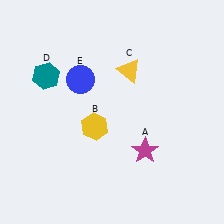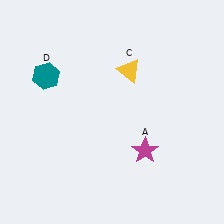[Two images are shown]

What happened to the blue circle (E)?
The blue circle (E) was removed in Image 2. It was in the top-left area of Image 1.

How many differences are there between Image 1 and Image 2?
There are 2 differences between the two images.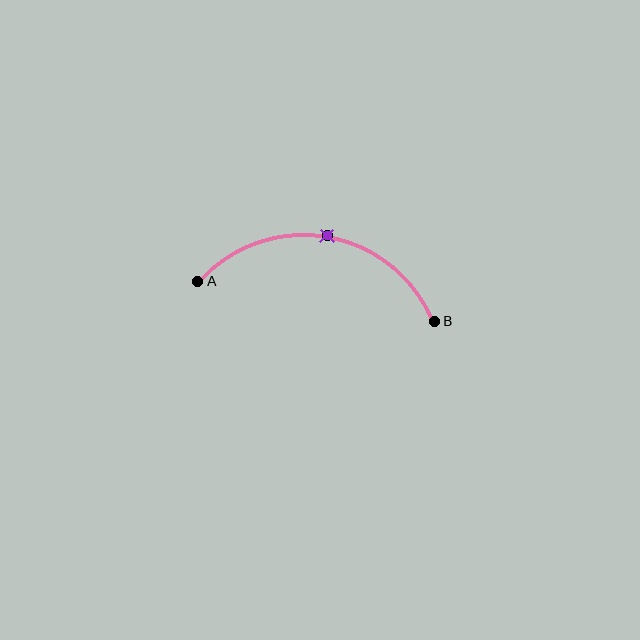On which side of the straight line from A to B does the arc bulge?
The arc bulges above the straight line connecting A and B.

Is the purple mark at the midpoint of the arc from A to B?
Yes. The purple mark lies on the arc at equal arc-length from both A and B — it is the arc midpoint.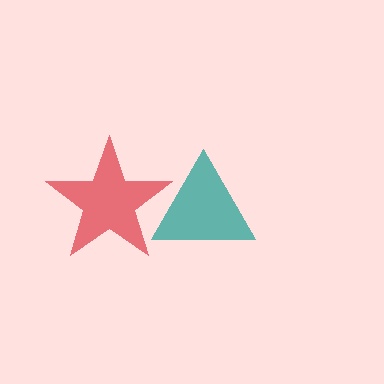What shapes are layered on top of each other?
The layered shapes are: a red star, a teal triangle.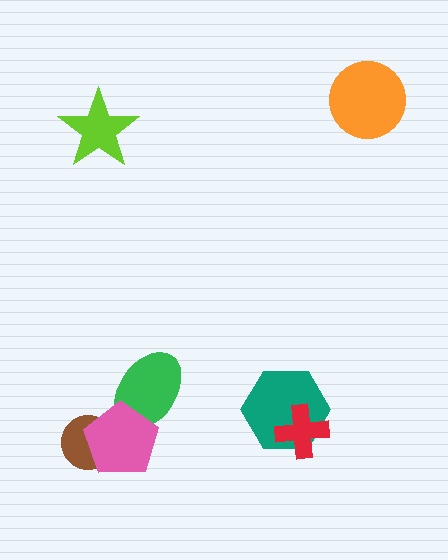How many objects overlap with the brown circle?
1 object overlaps with the brown circle.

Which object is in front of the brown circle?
The pink pentagon is in front of the brown circle.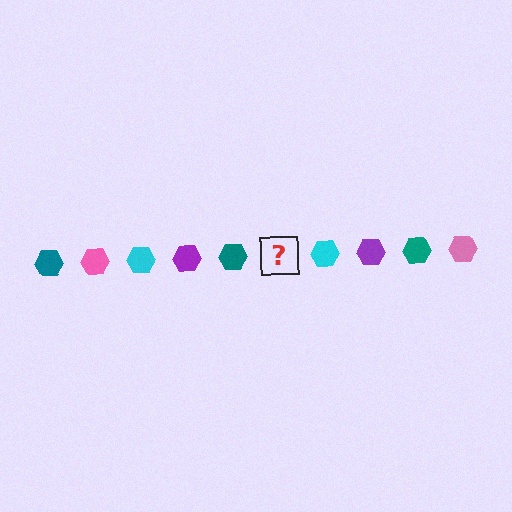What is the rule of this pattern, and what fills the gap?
The rule is that the pattern cycles through teal, pink, cyan, purple hexagons. The gap should be filled with a pink hexagon.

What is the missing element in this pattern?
The missing element is a pink hexagon.